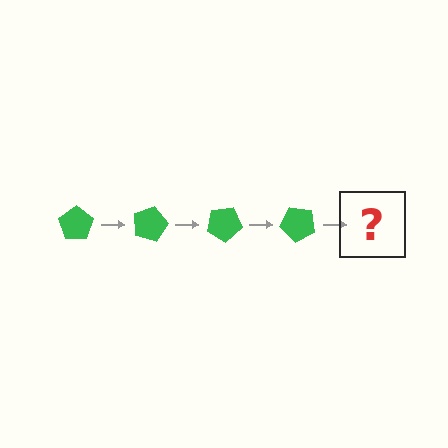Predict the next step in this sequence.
The next step is a green pentagon rotated 60 degrees.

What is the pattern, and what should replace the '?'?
The pattern is that the pentagon rotates 15 degrees each step. The '?' should be a green pentagon rotated 60 degrees.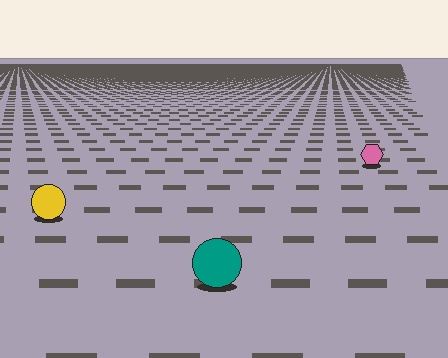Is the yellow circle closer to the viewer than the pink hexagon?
Yes. The yellow circle is closer — you can tell from the texture gradient: the ground texture is coarser near it.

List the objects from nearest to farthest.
From nearest to farthest: the teal circle, the yellow circle, the pink hexagon.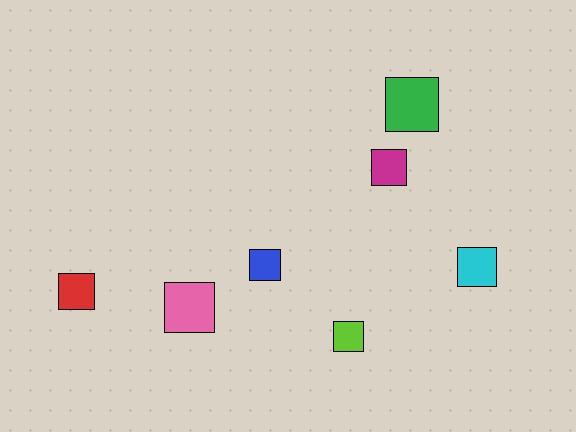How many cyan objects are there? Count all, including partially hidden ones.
There is 1 cyan object.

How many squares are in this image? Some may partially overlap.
There are 7 squares.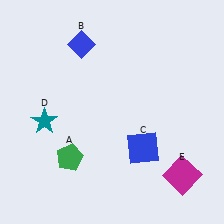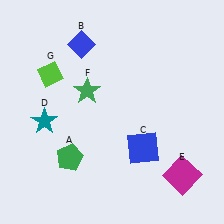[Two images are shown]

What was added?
A green star (F), a lime diamond (G) were added in Image 2.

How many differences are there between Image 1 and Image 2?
There are 2 differences between the two images.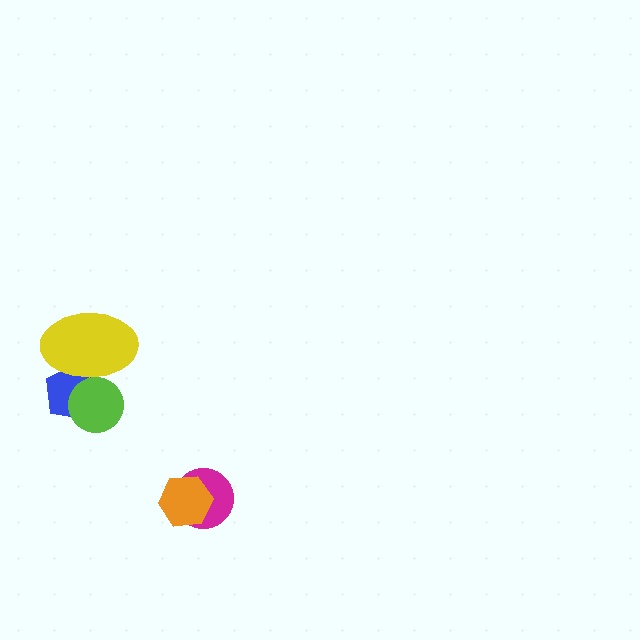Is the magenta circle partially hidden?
Yes, it is partially covered by another shape.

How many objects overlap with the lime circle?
2 objects overlap with the lime circle.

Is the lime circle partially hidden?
No, no other shape covers it.